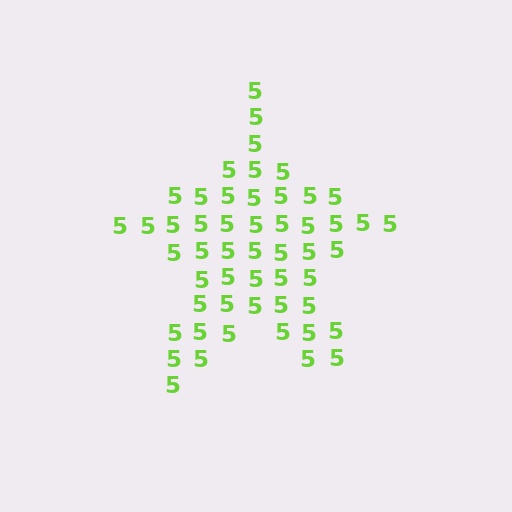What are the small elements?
The small elements are digit 5's.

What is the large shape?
The large shape is a star.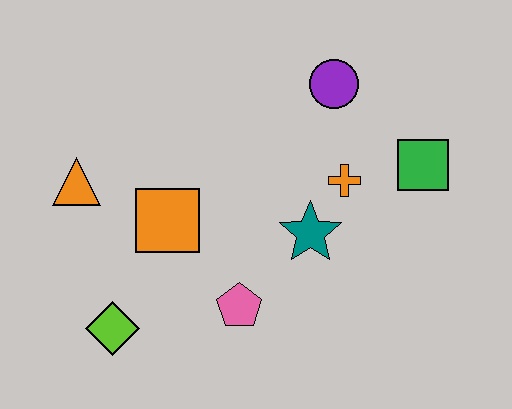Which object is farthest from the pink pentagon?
The purple circle is farthest from the pink pentagon.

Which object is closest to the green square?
The orange cross is closest to the green square.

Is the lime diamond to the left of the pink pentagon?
Yes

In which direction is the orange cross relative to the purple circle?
The orange cross is below the purple circle.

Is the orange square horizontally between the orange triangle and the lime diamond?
No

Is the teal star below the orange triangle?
Yes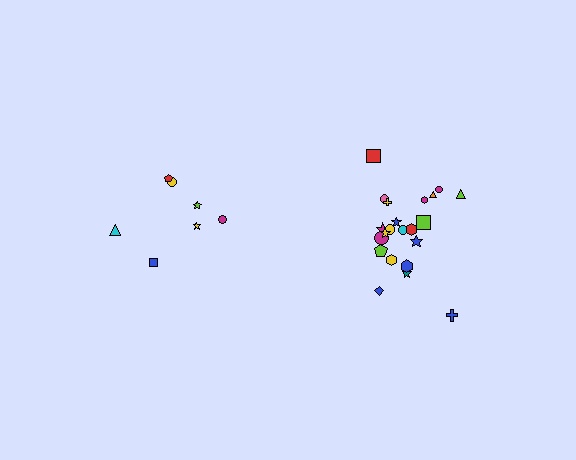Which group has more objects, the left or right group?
The right group.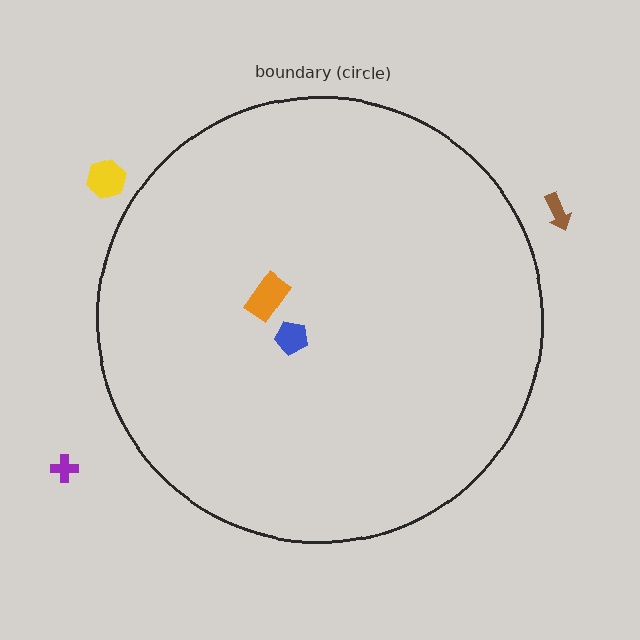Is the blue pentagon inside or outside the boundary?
Inside.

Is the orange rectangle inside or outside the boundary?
Inside.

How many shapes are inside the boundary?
2 inside, 3 outside.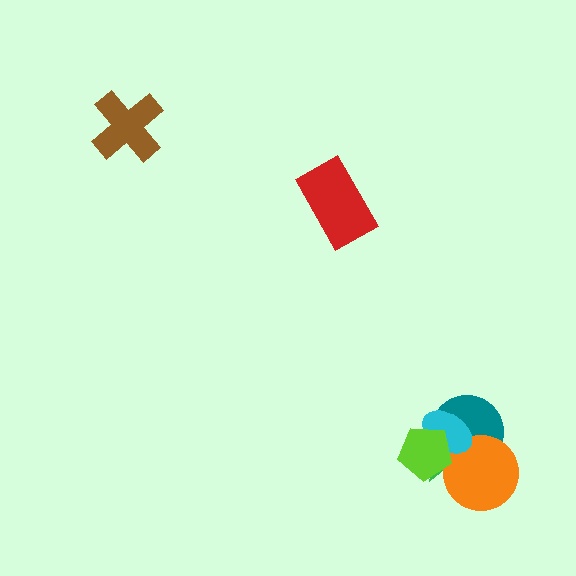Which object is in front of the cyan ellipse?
The lime pentagon is in front of the cyan ellipse.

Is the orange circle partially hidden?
Yes, it is partially covered by another shape.